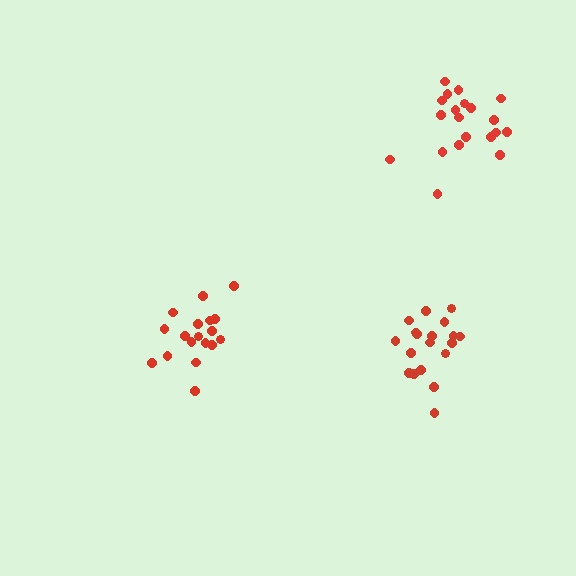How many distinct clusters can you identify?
There are 3 distinct clusters.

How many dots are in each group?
Group 1: 20 dots, Group 2: 18 dots, Group 3: 19 dots (57 total).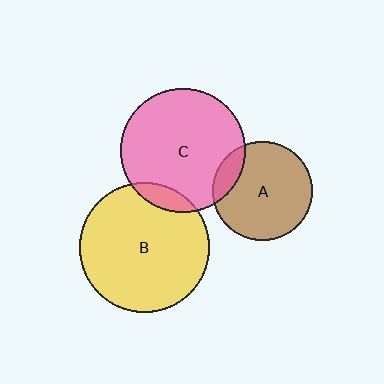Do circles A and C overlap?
Yes.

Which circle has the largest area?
Circle B (yellow).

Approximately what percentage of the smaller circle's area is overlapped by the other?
Approximately 15%.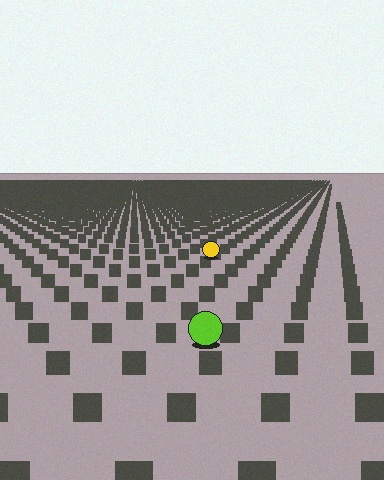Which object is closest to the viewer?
The lime circle is closest. The texture marks near it are larger and more spread out.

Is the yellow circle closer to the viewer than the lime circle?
No. The lime circle is closer — you can tell from the texture gradient: the ground texture is coarser near it.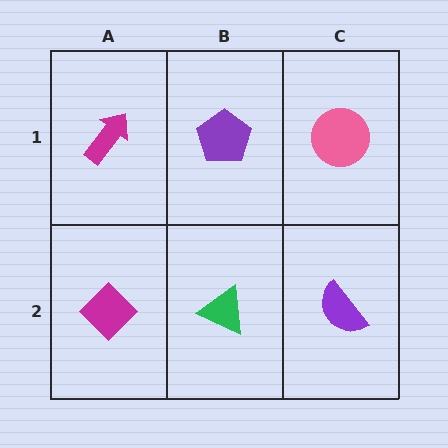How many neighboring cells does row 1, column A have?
2.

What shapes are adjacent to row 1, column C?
A purple semicircle (row 2, column C), a purple pentagon (row 1, column B).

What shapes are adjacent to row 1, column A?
A magenta diamond (row 2, column A), a purple pentagon (row 1, column B).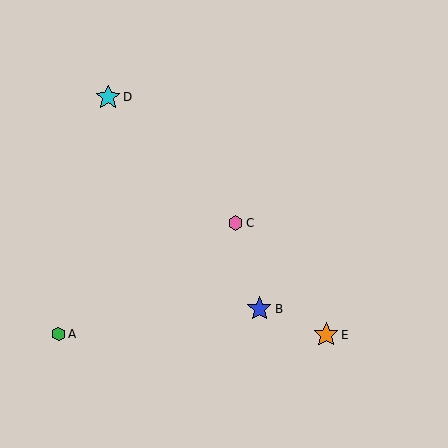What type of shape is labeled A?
Shape A is a green hexagon.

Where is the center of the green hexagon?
The center of the green hexagon is at (59, 334).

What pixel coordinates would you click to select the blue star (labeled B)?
Click at (259, 309) to select the blue star B.